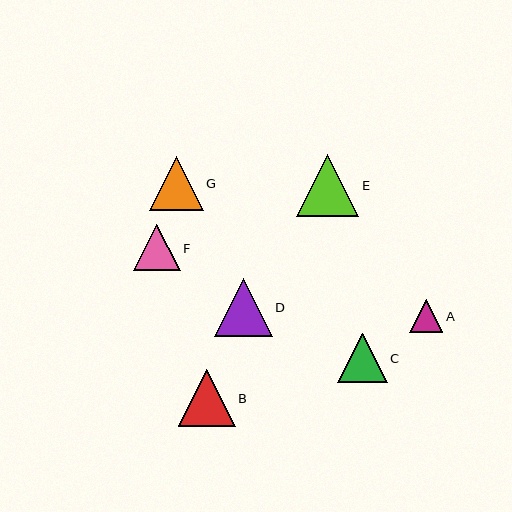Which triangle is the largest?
Triangle E is the largest with a size of approximately 62 pixels.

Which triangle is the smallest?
Triangle A is the smallest with a size of approximately 33 pixels.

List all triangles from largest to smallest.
From largest to smallest: E, D, B, G, C, F, A.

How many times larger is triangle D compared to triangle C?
Triangle D is approximately 1.2 times the size of triangle C.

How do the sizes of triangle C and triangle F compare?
Triangle C and triangle F are approximately the same size.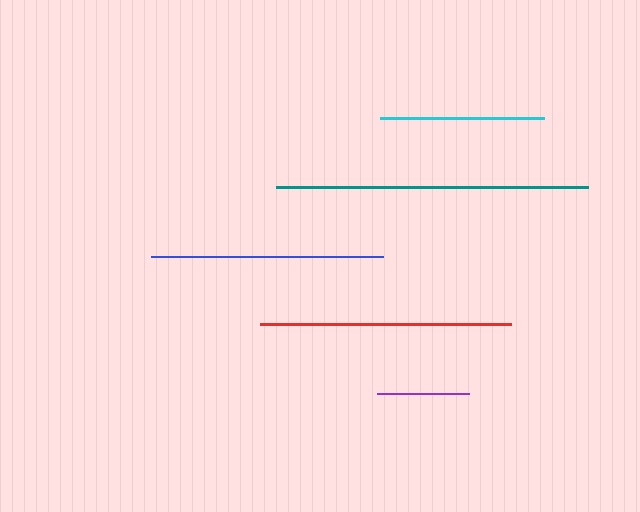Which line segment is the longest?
The teal line is the longest at approximately 312 pixels.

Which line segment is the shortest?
The purple line is the shortest at approximately 91 pixels.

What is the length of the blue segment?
The blue segment is approximately 232 pixels long.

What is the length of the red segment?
The red segment is approximately 251 pixels long.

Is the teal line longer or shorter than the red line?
The teal line is longer than the red line.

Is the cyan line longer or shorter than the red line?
The red line is longer than the cyan line.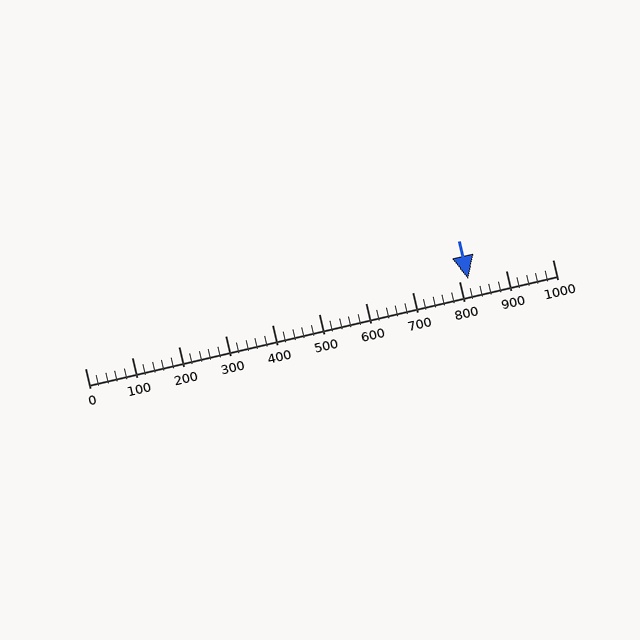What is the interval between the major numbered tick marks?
The major tick marks are spaced 100 units apart.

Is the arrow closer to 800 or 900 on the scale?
The arrow is closer to 800.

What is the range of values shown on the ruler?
The ruler shows values from 0 to 1000.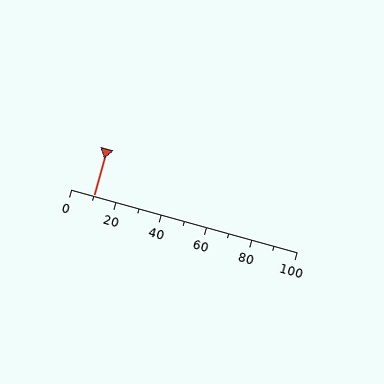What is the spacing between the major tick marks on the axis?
The major ticks are spaced 20 apart.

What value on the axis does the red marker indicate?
The marker indicates approximately 10.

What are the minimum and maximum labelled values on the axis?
The axis runs from 0 to 100.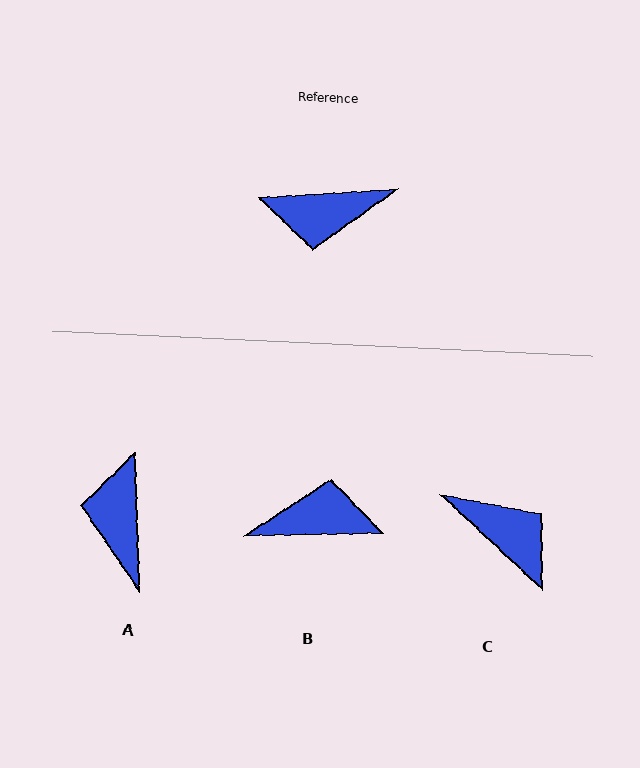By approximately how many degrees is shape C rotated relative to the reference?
Approximately 134 degrees counter-clockwise.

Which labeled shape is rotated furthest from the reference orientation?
B, about 178 degrees away.